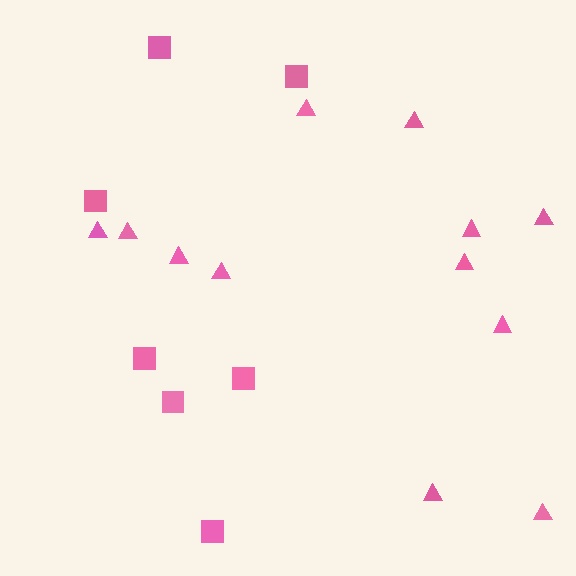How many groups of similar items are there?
There are 2 groups: one group of squares (7) and one group of triangles (12).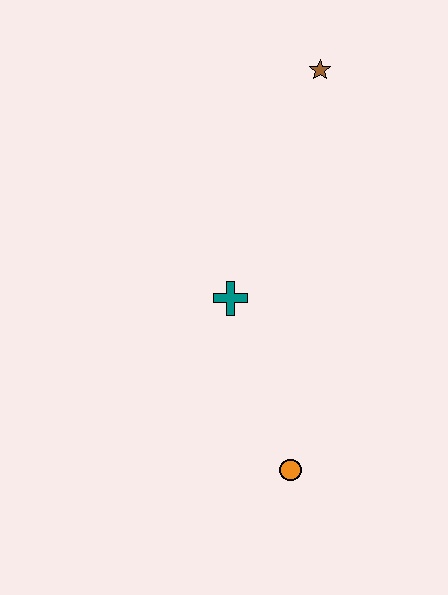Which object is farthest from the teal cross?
The brown star is farthest from the teal cross.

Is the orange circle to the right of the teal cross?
Yes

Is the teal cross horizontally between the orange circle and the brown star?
No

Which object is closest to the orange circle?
The teal cross is closest to the orange circle.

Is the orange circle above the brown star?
No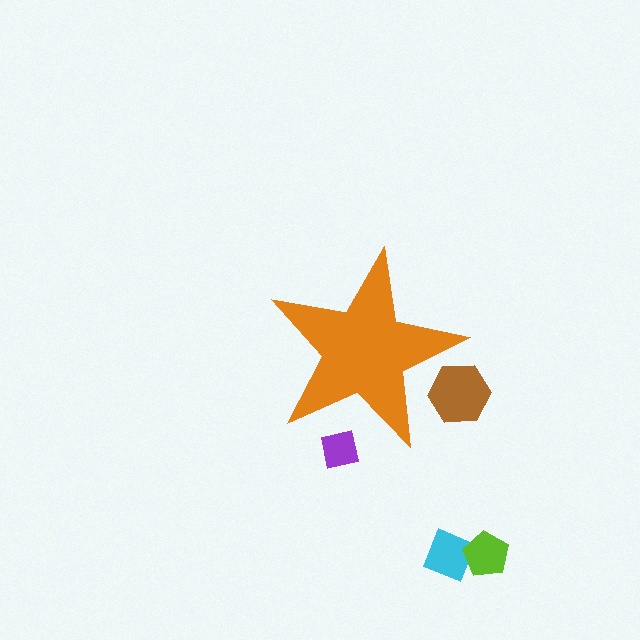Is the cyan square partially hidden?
No, the cyan square is fully visible.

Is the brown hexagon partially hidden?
Yes, the brown hexagon is partially hidden behind the orange star.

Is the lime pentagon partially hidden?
No, the lime pentagon is fully visible.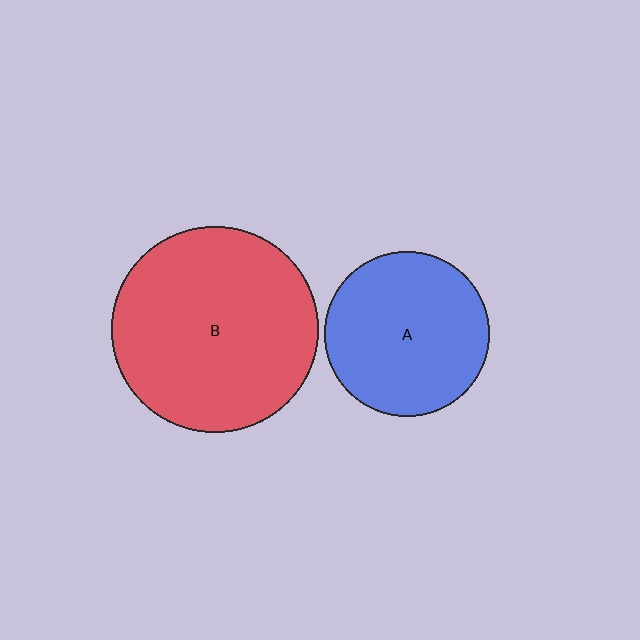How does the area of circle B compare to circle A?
Approximately 1.6 times.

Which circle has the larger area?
Circle B (red).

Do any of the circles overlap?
No, none of the circles overlap.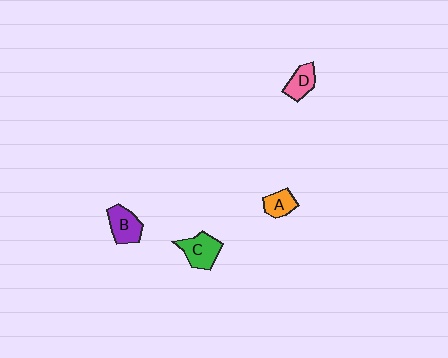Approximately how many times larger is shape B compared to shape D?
Approximately 1.3 times.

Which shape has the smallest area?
Shape A (orange).